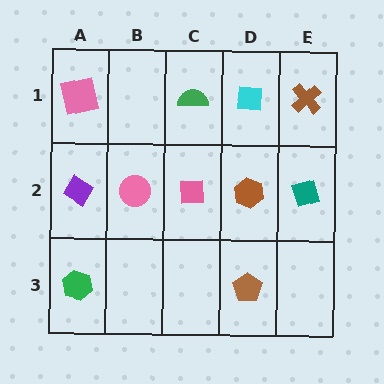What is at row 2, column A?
A purple diamond.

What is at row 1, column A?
A pink square.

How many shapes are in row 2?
5 shapes.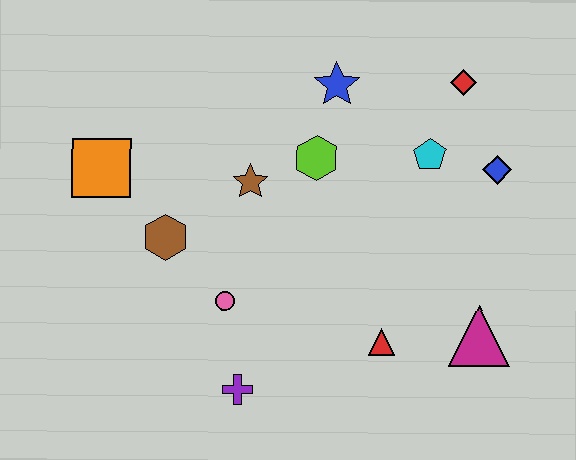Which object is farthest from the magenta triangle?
The orange square is farthest from the magenta triangle.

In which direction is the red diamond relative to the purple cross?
The red diamond is above the purple cross.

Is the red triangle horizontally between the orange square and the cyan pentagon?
Yes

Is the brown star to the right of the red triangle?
No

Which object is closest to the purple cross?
The pink circle is closest to the purple cross.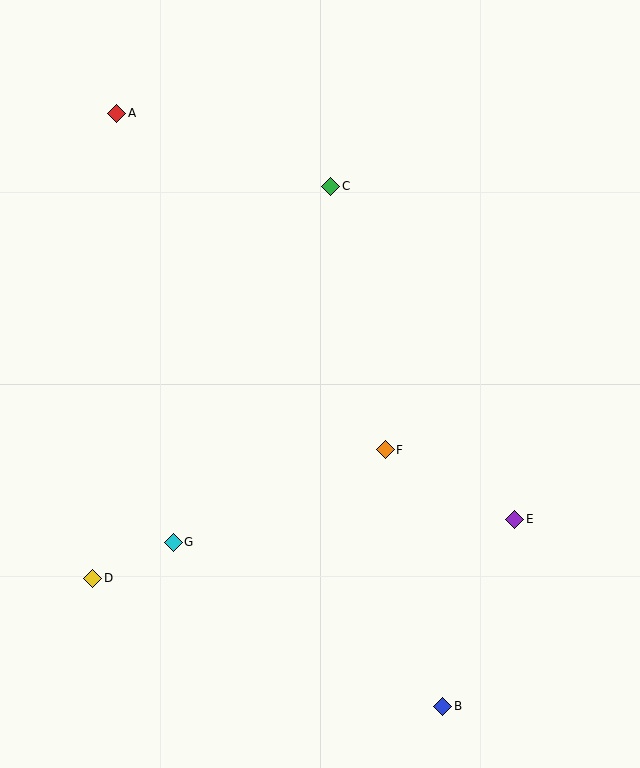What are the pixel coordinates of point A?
Point A is at (117, 113).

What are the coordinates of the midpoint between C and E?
The midpoint between C and E is at (423, 353).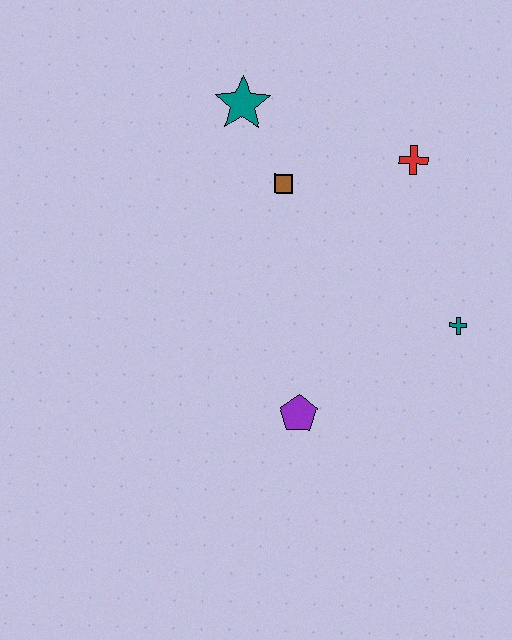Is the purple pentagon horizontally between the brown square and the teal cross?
Yes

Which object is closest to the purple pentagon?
The teal cross is closest to the purple pentagon.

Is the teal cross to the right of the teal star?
Yes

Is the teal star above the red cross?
Yes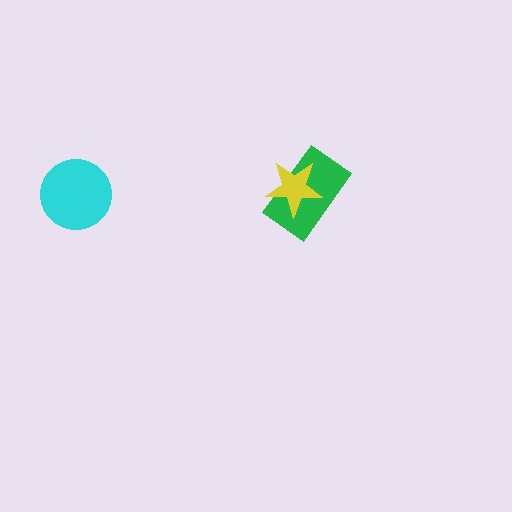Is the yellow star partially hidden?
No, no other shape covers it.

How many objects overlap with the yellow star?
1 object overlaps with the yellow star.